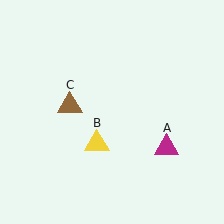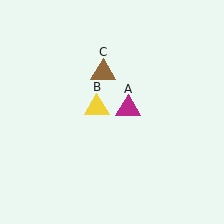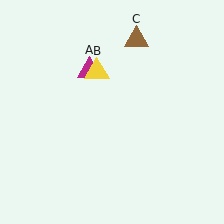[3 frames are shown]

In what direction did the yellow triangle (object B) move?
The yellow triangle (object B) moved up.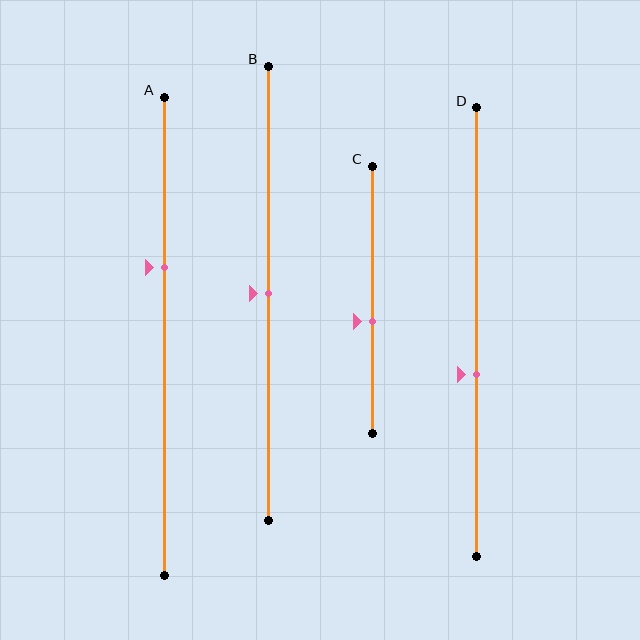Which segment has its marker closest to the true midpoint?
Segment B has its marker closest to the true midpoint.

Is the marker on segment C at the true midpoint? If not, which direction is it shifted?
No, the marker on segment C is shifted downward by about 8% of the segment length.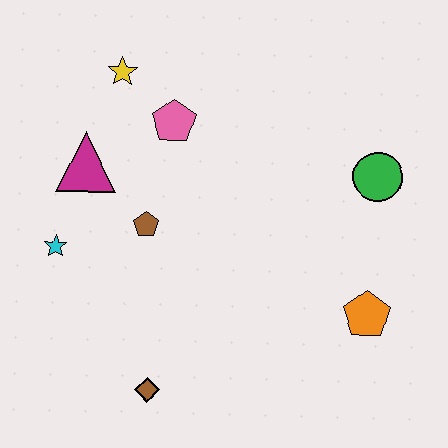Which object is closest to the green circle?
The orange pentagon is closest to the green circle.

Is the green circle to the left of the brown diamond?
No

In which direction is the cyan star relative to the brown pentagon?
The cyan star is to the left of the brown pentagon.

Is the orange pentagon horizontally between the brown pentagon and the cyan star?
No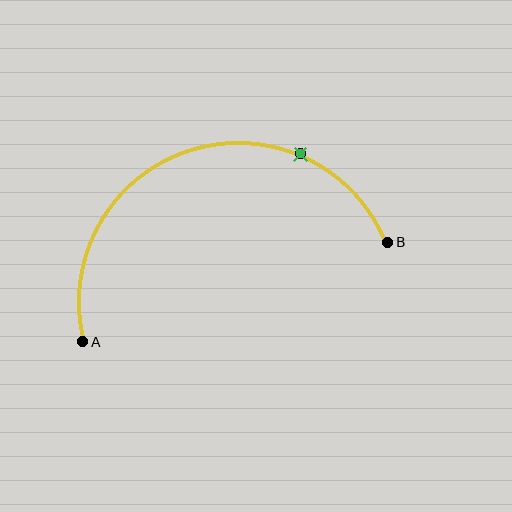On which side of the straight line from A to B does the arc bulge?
The arc bulges above the straight line connecting A and B.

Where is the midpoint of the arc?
The arc midpoint is the point on the curve farthest from the straight line joining A and B. It sits above that line.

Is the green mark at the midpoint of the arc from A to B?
No. The green mark lies on the arc but is closer to endpoint B. The arc midpoint would be at the point on the curve equidistant along the arc from both A and B.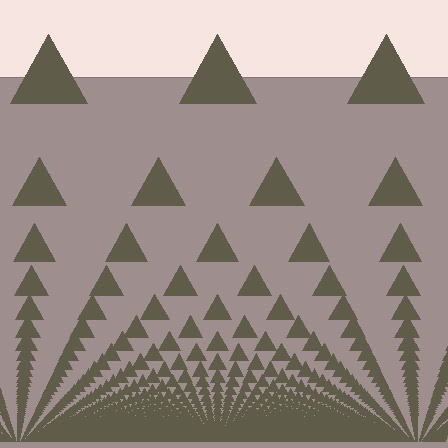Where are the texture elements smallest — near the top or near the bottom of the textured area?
Near the bottom.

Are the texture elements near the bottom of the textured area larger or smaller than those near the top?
Smaller. The gradient is inverted — elements near the bottom are smaller and denser.